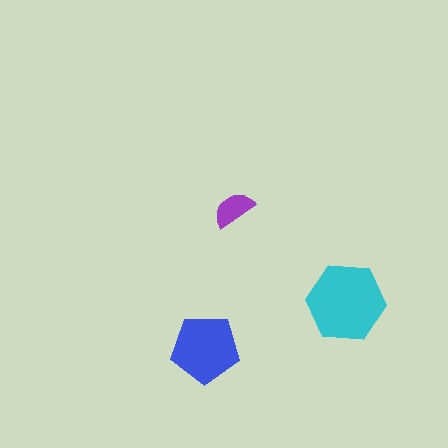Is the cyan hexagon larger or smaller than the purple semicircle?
Larger.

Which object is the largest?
The cyan hexagon.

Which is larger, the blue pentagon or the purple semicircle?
The blue pentagon.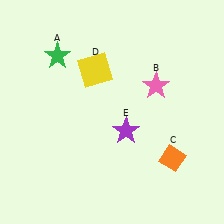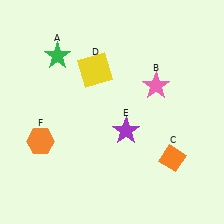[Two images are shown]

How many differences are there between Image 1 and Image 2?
There is 1 difference between the two images.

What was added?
An orange hexagon (F) was added in Image 2.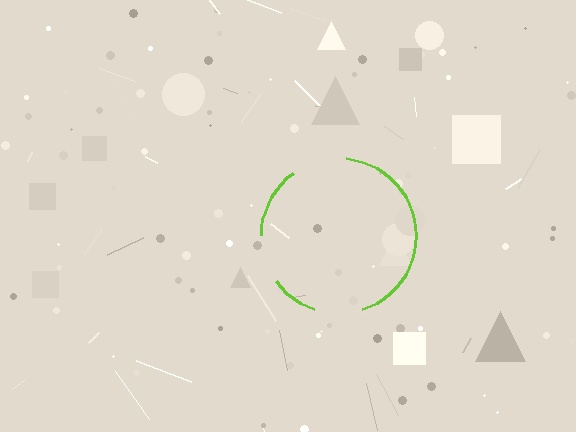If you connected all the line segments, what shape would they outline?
They would outline a circle.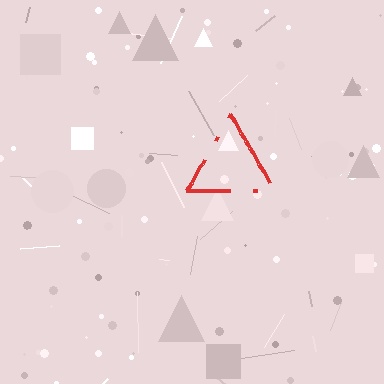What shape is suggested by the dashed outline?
The dashed outline suggests a triangle.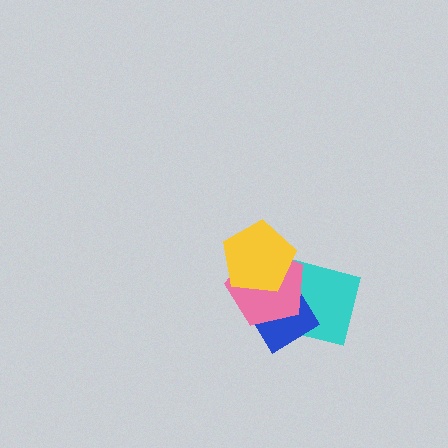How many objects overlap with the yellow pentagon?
3 objects overlap with the yellow pentagon.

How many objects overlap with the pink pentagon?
3 objects overlap with the pink pentagon.